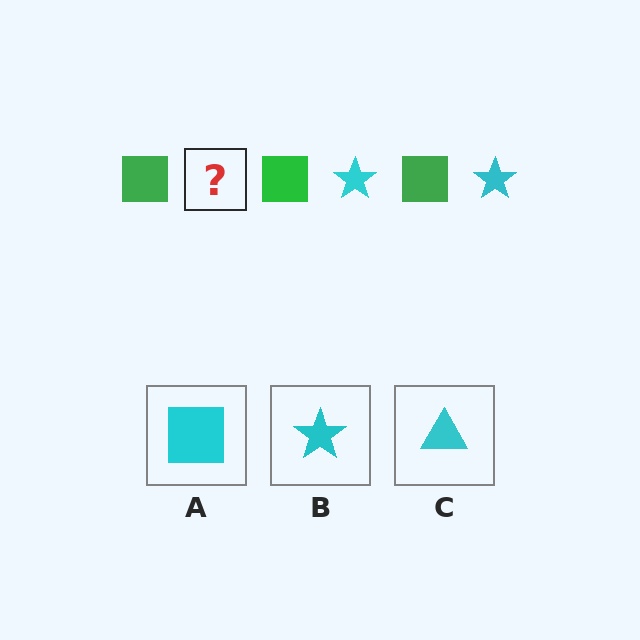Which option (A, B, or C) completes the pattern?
B.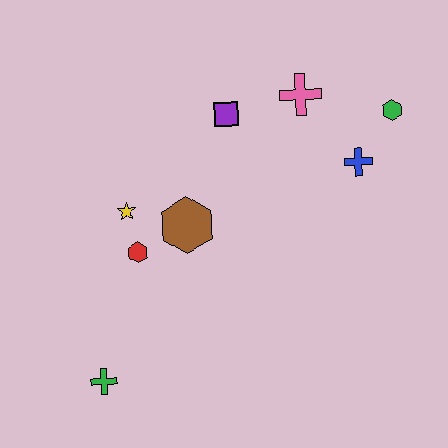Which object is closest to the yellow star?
The red hexagon is closest to the yellow star.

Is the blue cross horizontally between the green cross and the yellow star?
No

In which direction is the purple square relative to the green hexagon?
The purple square is to the left of the green hexagon.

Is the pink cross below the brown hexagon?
No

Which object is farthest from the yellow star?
The green hexagon is farthest from the yellow star.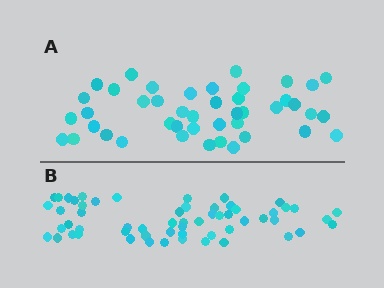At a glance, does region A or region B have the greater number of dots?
Region B (the bottom region) has more dots.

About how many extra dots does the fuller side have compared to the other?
Region B has approximately 15 more dots than region A.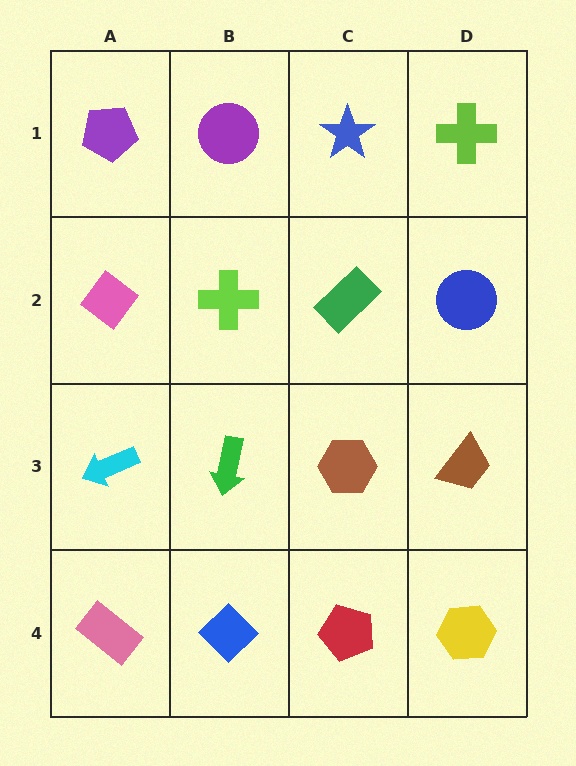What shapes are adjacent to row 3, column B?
A lime cross (row 2, column B), a blue diamond (row 4, column B), a cyan arrow (row 3, column A), a brown hexagon (row 3, column C).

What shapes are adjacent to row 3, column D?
A blue circle (row 2, column D), a yellow hexagon (row 4, column D), a brown hexagon (row 3, column C).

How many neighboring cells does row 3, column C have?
4.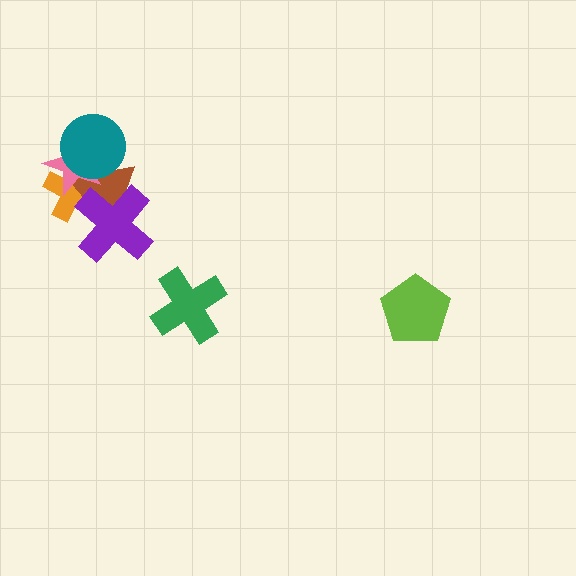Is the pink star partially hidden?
Yes, it is partially covered by another shape.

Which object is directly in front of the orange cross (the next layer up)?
The brown triangle is directly in front of the orange cross.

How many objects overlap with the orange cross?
4 objects overlap with the orange cross.